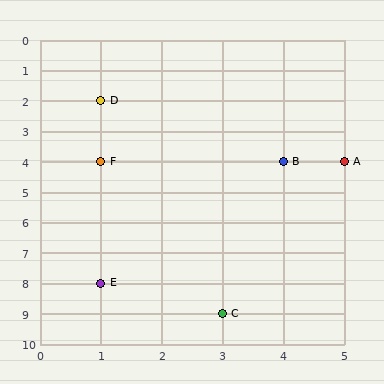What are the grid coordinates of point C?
Point C is at grid coordinates (3, 9).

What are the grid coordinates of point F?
Point F is at grid coordinates (1, 4).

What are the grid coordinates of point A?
Point A is at grid coordinates (5, 4).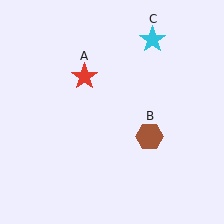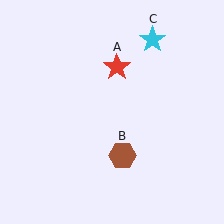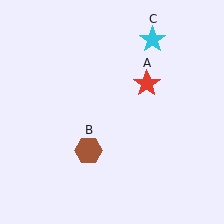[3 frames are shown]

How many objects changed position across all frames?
2 objects changed position: red star (object A), brown hexagon (object B).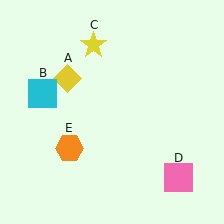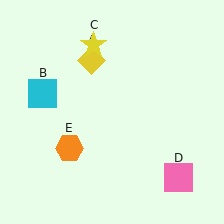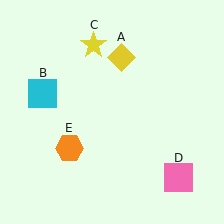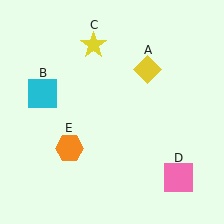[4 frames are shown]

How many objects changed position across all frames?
1 object changed position: yellow diamond (object A).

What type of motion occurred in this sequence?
The yellow diamond (object A) rotated clockwise around the center of the scene.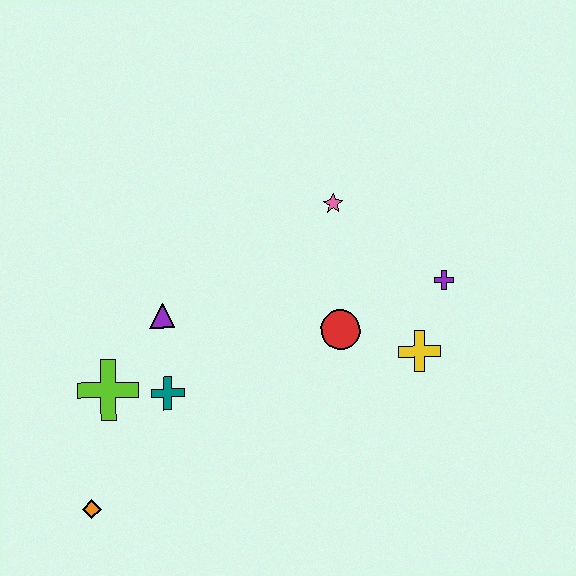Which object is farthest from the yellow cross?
The orange diamond is farthest from the yellow cross.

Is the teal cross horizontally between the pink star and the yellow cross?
No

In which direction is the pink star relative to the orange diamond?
The pink star is above the orange diamond.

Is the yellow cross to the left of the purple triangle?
No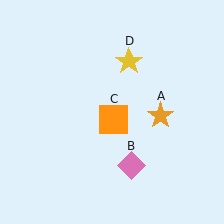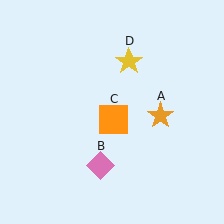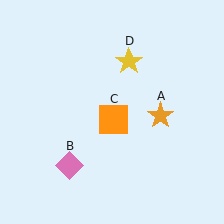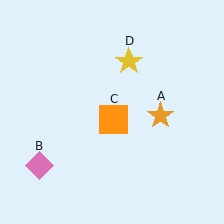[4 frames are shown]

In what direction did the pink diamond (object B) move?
The pink diamond (object B) moved left.